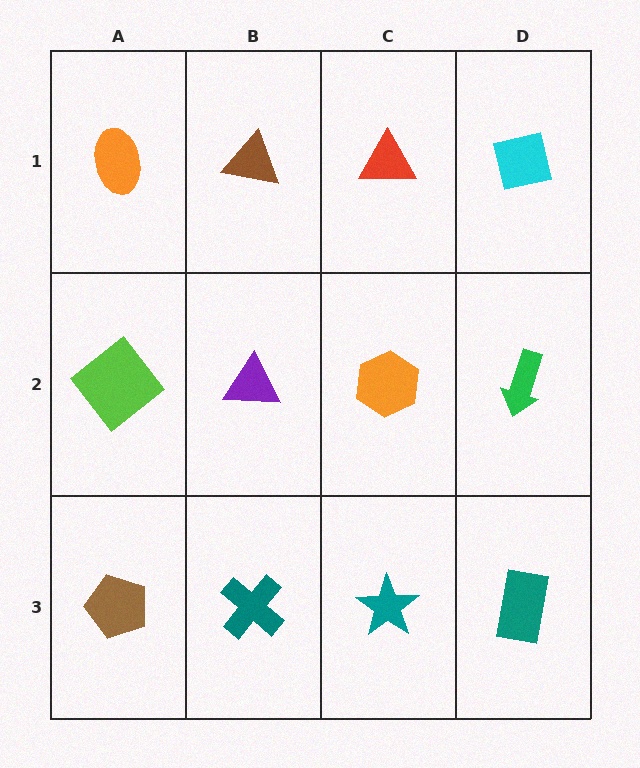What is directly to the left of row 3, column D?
A teal star.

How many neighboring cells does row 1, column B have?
3.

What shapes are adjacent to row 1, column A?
A lime diamond (row 2, column A), a brown triangle (row 1, column B).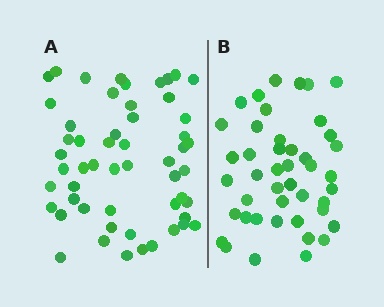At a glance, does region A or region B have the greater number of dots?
Region A (the left region) has more dots.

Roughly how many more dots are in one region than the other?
Region A has roughly 10 or so more dots than region B.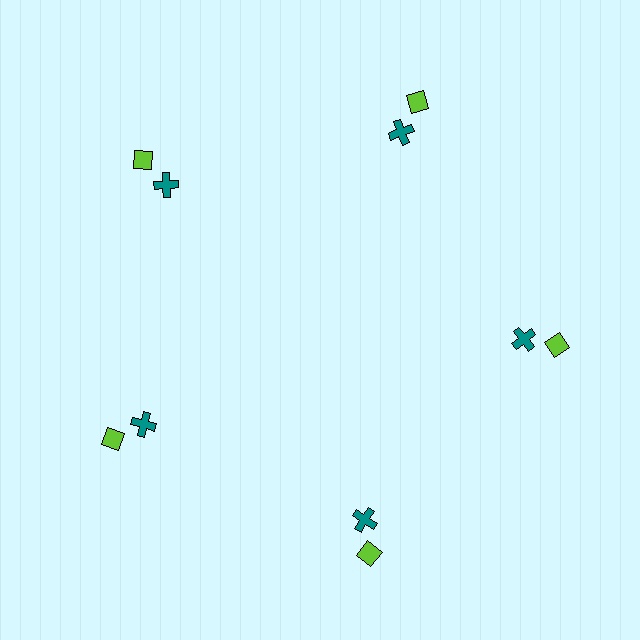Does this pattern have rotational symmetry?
Yes, this pattern has 5-fold rotational symmetry. It looks the same after rotating 72 degrees around the center.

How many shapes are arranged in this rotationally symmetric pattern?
There are 10 shapes, arranged in 5 groups of 2.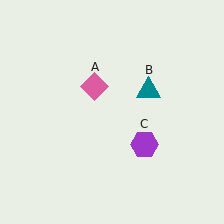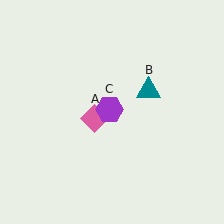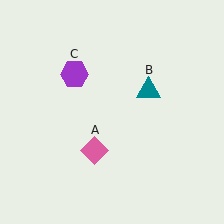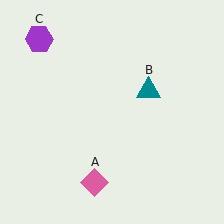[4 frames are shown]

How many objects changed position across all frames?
2 objects changed position: pink diamond (object A), purple hexagon (object C).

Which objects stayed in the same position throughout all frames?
Teal triangle (object B) remained stationary.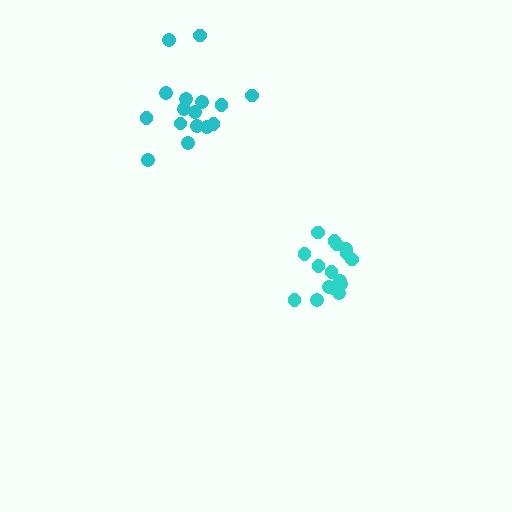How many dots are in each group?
Group 1: 16 dots, Group 2: 16 dots (32 total).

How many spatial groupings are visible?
There are 2 spatial groupings.